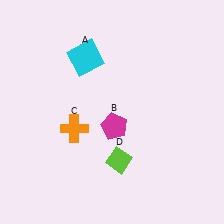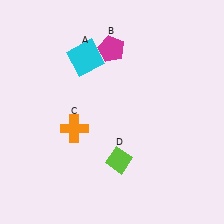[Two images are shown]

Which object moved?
The magenta pentagon (B) moved up.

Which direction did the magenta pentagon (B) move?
The magenta pentagon (B) moved up.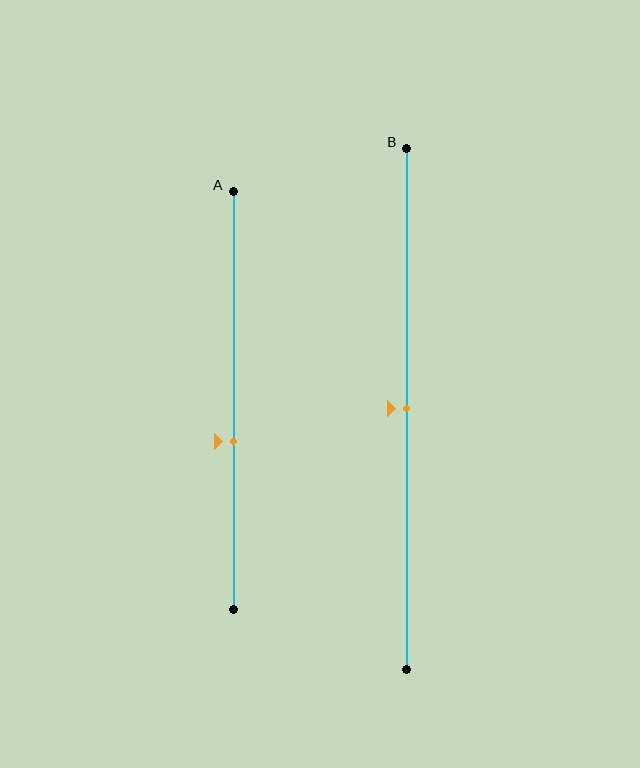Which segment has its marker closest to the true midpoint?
Segment B has its marker closest to the true midpoint.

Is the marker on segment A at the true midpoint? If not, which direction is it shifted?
No, the marker on segment A is shifted downward by about 10% of the segment length.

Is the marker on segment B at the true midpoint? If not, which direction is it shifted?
Yes, the marker on segment B is at the true midpoint.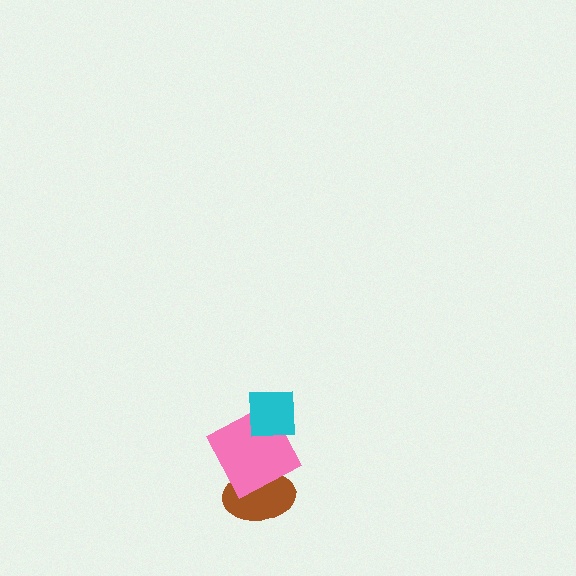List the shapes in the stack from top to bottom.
From top to bottom: the cyan square, the pink square, the brown ellipse.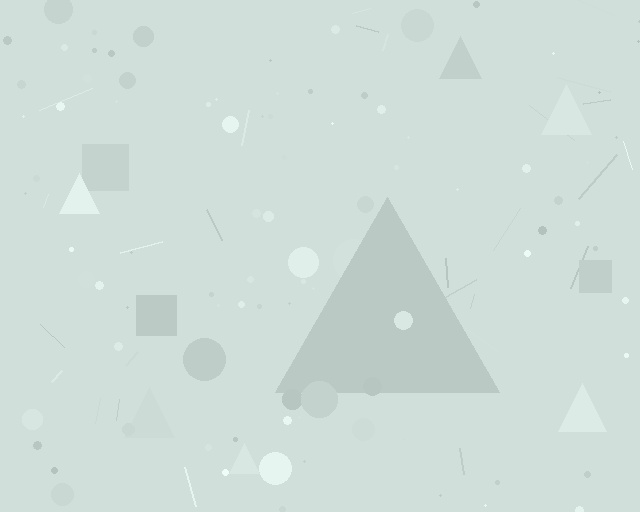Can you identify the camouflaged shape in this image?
The camouflaged shape is a triangle.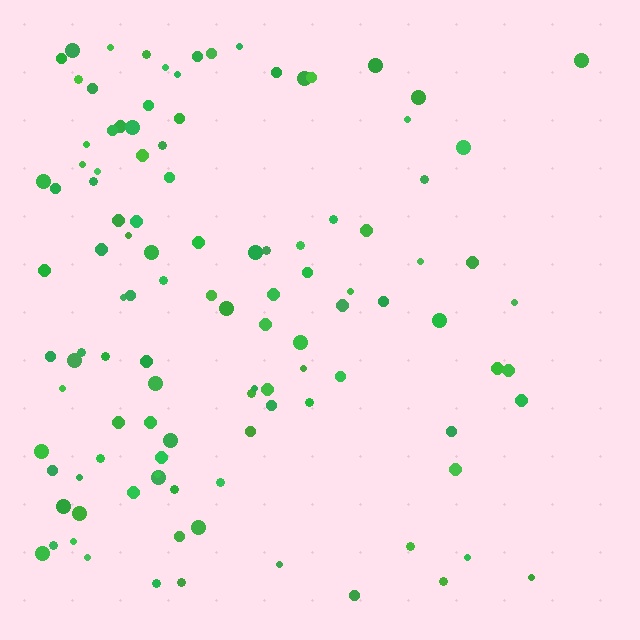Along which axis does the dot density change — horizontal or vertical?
Horizontal.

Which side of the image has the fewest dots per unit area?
The right.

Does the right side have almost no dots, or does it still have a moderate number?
Still a moderate number, just noticeably fewer than the left.